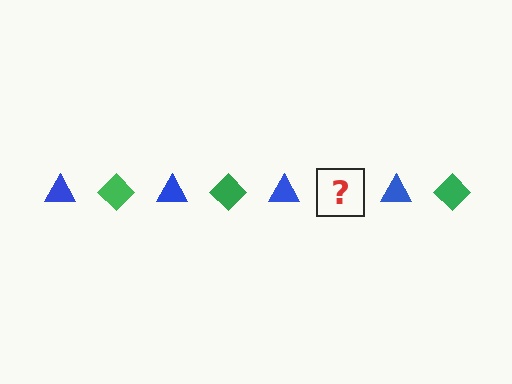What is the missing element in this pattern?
The missing element is a green diamond.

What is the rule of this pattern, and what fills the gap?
The rule is that the pattern alternates between blue triangle and green diamond. The gap should be filled with a green diamond.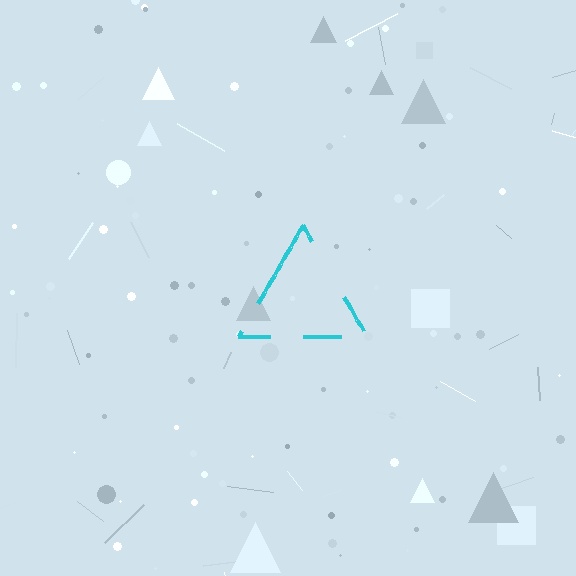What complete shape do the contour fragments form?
The contour fragments form a triangle.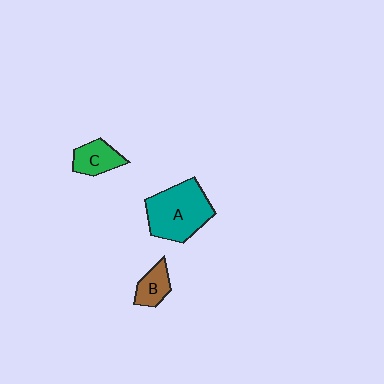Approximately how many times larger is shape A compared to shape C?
Approximately 2.2 times.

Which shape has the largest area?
Shape A (teal).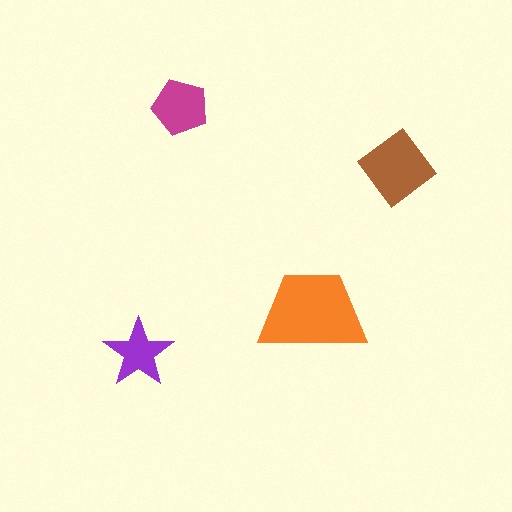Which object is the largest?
The orange trapezoid.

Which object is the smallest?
The purple star.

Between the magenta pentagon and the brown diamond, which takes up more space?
The brown diamond.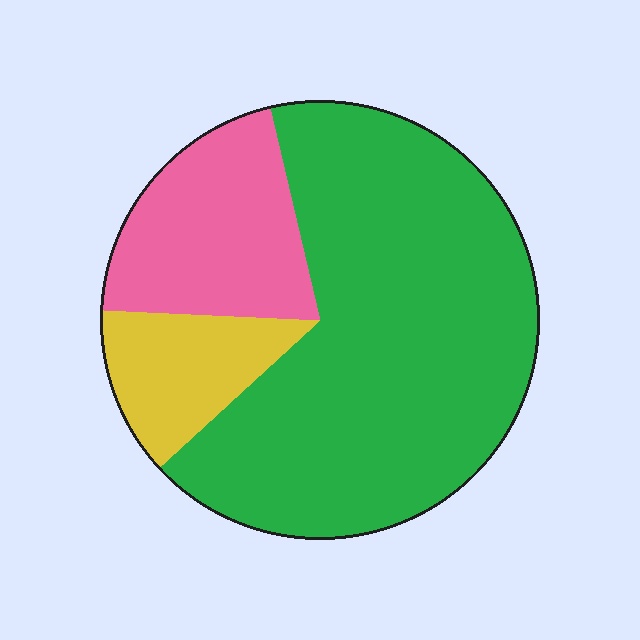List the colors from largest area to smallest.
From largest to smallest: green, pink, yellow.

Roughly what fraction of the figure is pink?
Pink takes up about one fifth (1/5) of the figure.